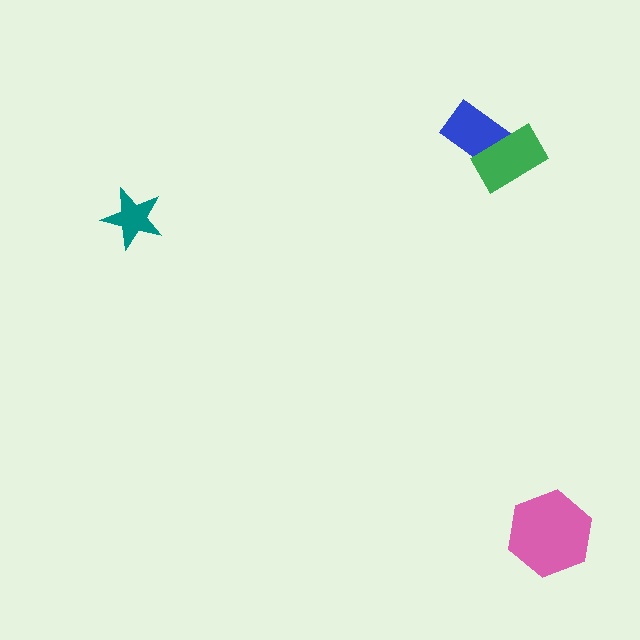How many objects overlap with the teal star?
0 objects overlap with the teal star.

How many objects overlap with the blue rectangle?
1 object overlaps with the blue rectangle.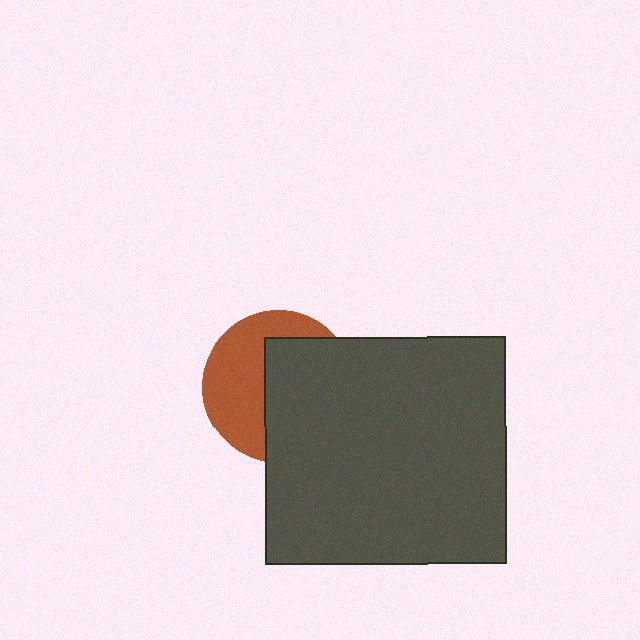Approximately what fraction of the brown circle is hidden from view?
Roughly 54% of the brown circle is hidden behind the dark gray rectangle.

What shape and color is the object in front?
The object in front is a dark gray rectangle.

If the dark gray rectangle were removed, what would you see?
You would see the complete brown circle.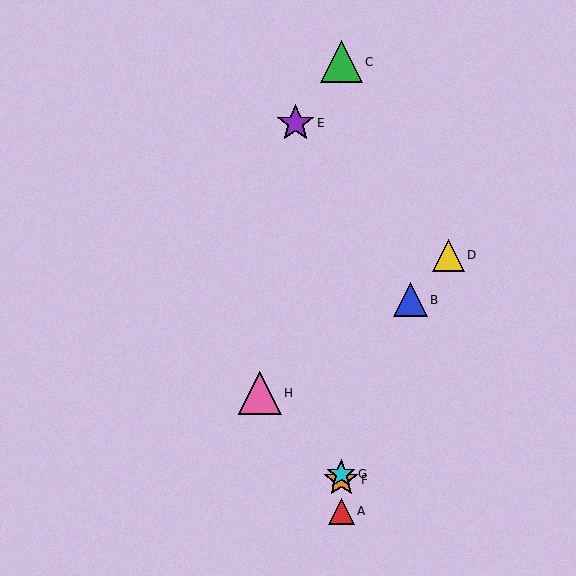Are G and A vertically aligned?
Yes, both are at x≈341.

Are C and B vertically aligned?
No, C is at x≈341 and B is at x≈410.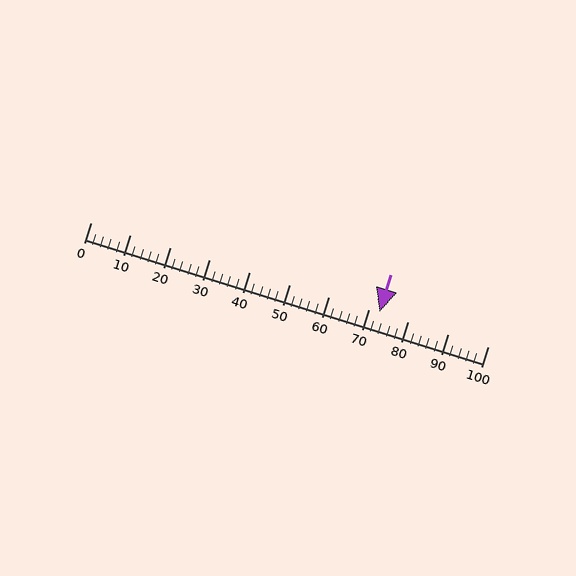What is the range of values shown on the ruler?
The ruler shows values from 0 to 100.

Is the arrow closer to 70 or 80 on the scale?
The arrow is closer to 70.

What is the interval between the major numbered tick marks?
The major tick marks are spaced 10 units apart.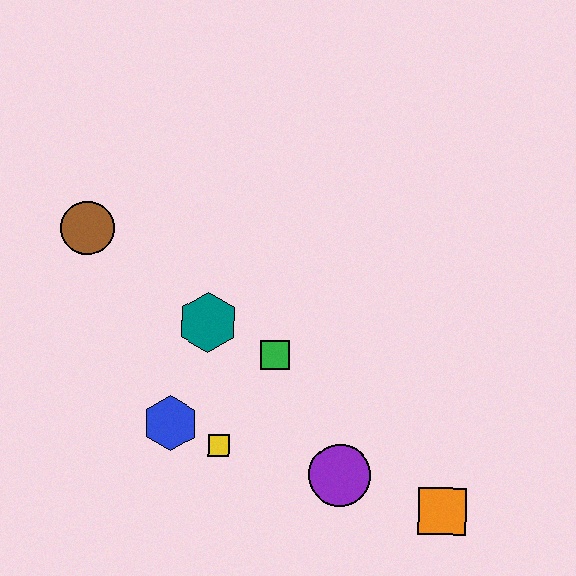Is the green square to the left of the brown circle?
No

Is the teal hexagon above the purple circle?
Yes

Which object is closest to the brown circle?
The teal hexagon is closest to the brown circle.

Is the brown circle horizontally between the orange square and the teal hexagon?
No